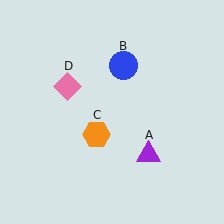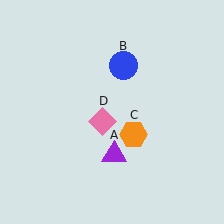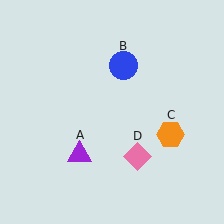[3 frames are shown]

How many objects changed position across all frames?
3 objects changed position: purple triangle (object A), orange hexagon (object C), pink diamond (object D).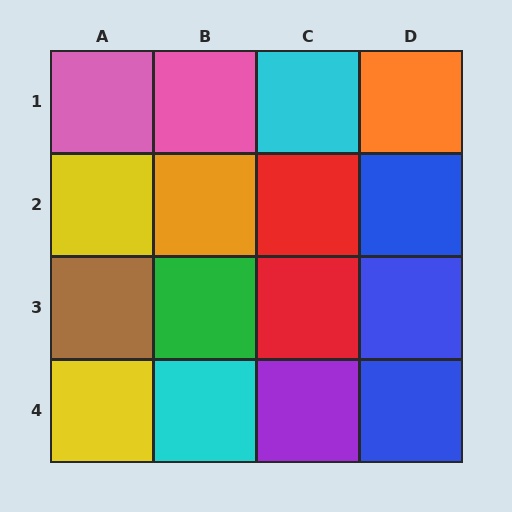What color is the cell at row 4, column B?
Cyan.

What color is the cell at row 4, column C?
Purple.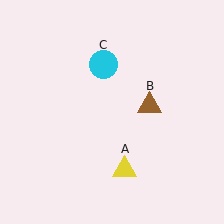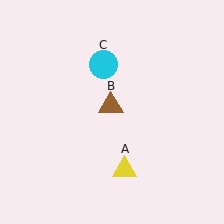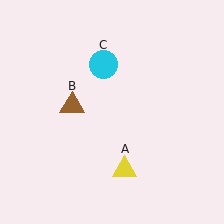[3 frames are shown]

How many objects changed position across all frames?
1 object changed position: brown triangle (object B).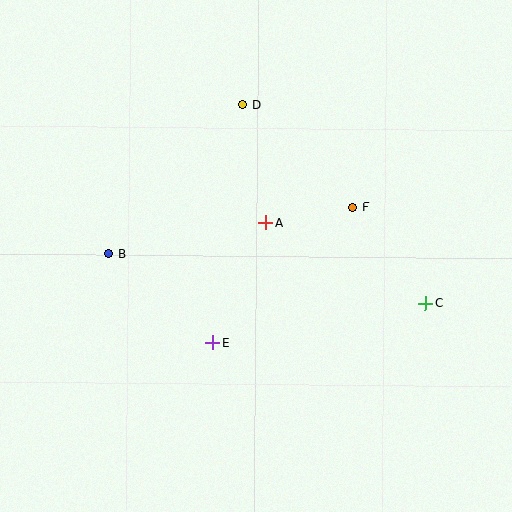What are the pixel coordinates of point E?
Point E is at (213, 342).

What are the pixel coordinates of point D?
Point D is at (243, 104).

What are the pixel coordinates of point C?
Point C is at (425, 303).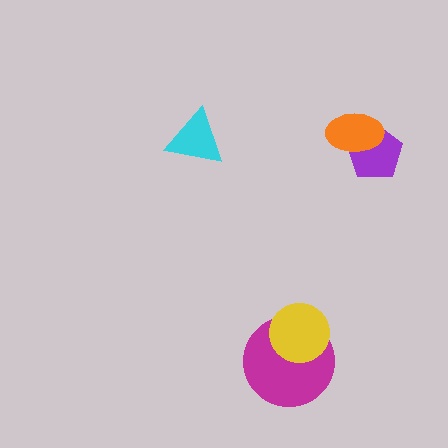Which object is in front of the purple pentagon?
The orange ellipse is in front of the purple pentagon.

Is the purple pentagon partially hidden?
Yes, it is partially covered by another shape.